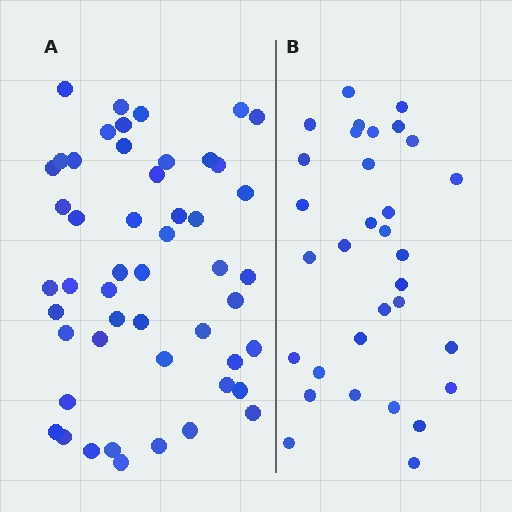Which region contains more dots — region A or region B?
Region A (the left region) has more dots.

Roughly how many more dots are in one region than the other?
Region A has approximately 20 more dots than region B.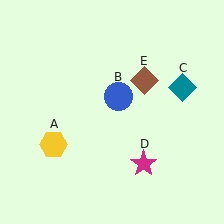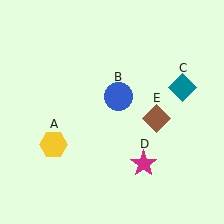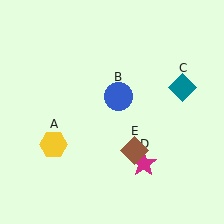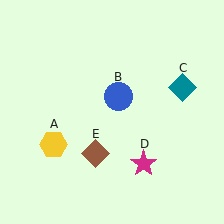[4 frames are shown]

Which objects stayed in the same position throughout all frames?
Yellow hexagon (object A) and blue circle (object B) and teal diamond (object C) and magenta star (object D) remained stationary.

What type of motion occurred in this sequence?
The brown diamond (object E) rotated clockwise around the center of the scene.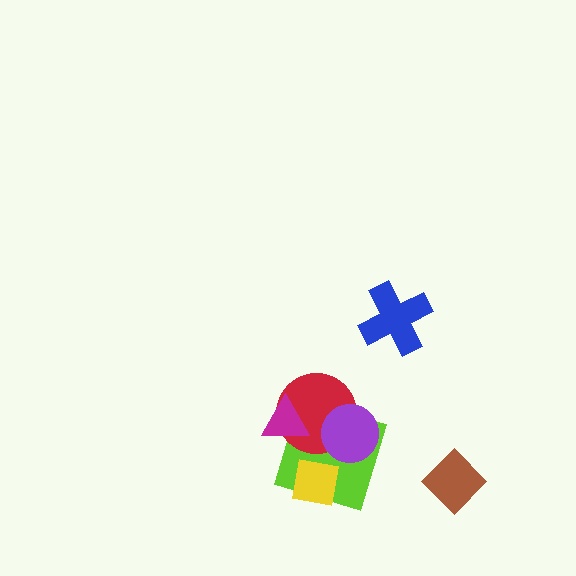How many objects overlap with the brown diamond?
0 objects overlap with the brown diamond.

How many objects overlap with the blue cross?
0 objects overlap with the blue cross.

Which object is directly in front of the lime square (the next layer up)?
The red circle is directly in front of the lime square.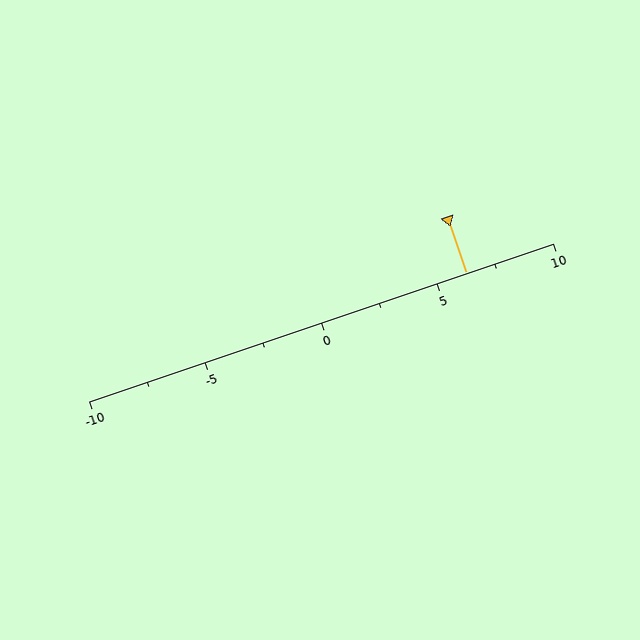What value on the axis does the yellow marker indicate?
The marker indicates approximately 6.2.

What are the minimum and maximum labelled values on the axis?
The axis runs from -10 to 10.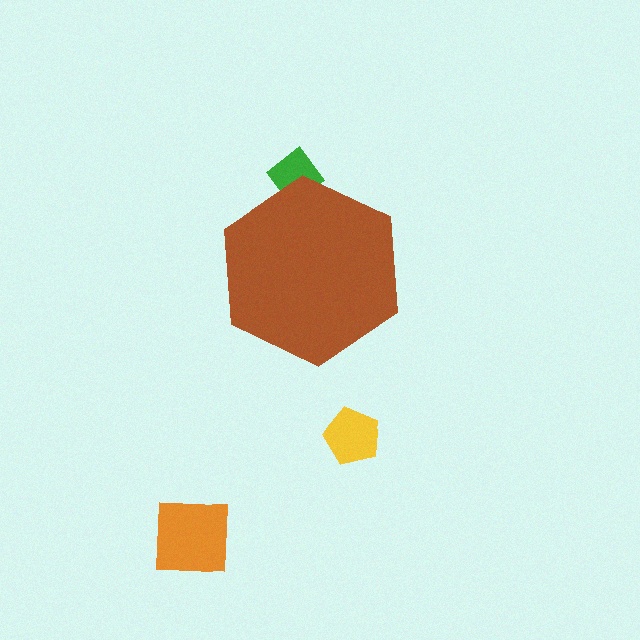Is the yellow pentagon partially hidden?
No, the yellow pentagon is fully visible.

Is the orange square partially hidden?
No, the orange square is fully visible.